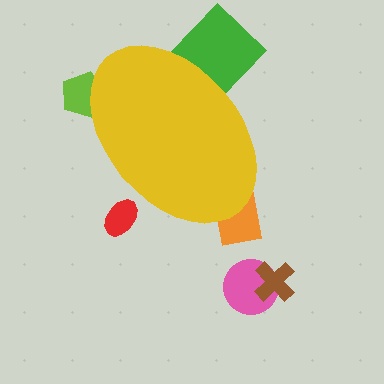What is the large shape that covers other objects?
A yellow ellipse.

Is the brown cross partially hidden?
No, the brown cross is fully visible.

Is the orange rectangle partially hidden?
Yes, the orange rectangle is partially hidden behind the yellow ellipse.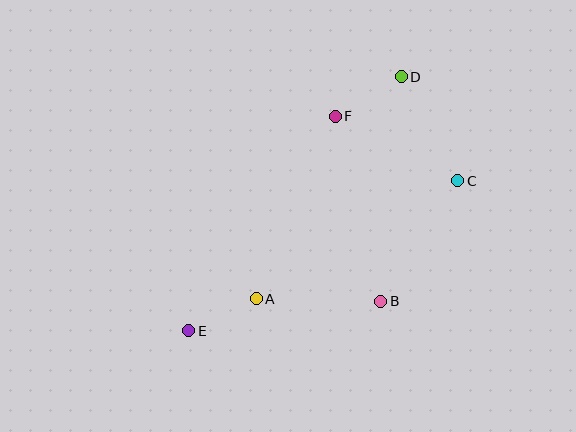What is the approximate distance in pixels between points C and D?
The distance between C and D is approximately 118 pixels.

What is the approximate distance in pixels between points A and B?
The distance between A and B is approximately 125 pixels.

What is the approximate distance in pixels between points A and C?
The distance between A and C is approximately 234 pixels.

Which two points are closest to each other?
Points A and E are closest to each other.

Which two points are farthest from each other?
Points D and E are farthest from each other.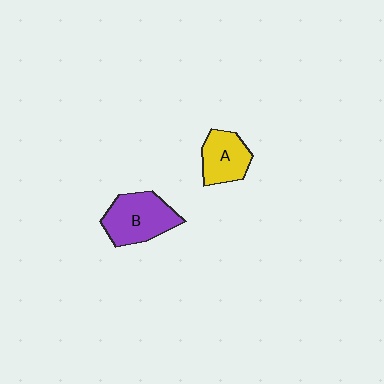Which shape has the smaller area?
Shape A (yellow).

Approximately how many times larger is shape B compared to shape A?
Approximately 1.4 times.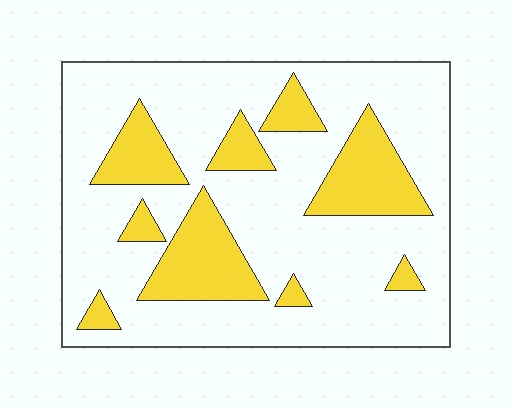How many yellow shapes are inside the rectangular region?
9.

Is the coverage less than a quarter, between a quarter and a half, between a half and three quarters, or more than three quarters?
Less than a quarter.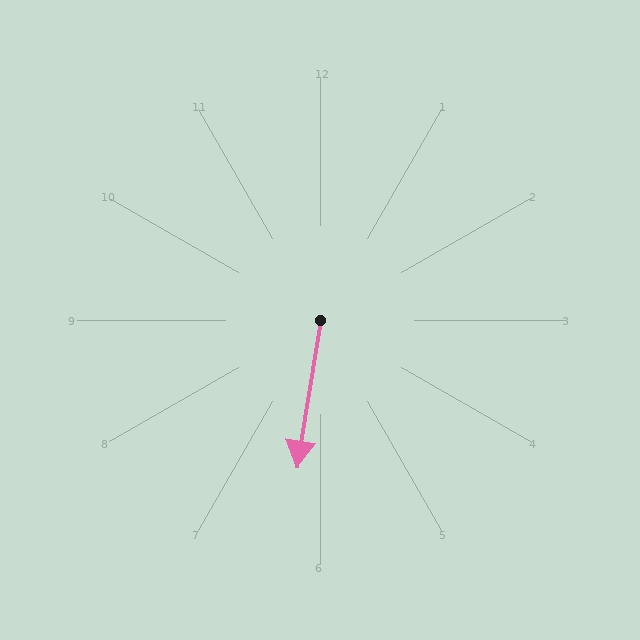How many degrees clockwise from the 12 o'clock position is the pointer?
Approximately 189 degrees.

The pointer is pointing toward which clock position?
Roughly 6 o'clock.